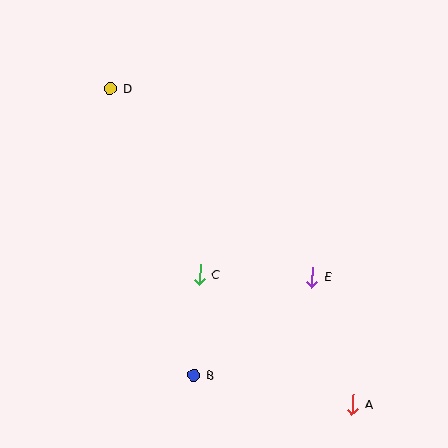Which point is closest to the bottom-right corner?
Point A is closest to the bottom-right corner.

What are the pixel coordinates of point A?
Point A is at (353, 404).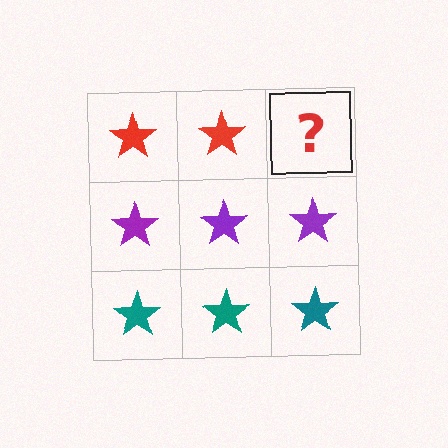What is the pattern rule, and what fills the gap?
The rule is that each row has a consistent color. The gap should be filled with a red star.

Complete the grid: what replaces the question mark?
The question mark should be replaced with a red star.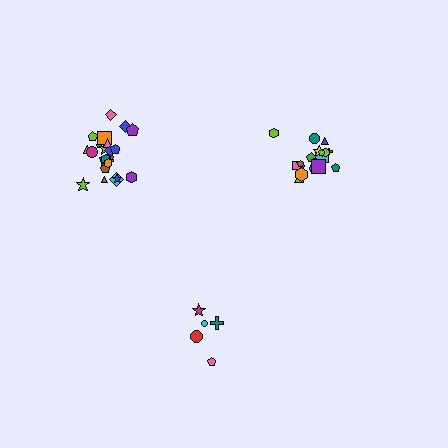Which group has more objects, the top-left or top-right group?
The top-left group.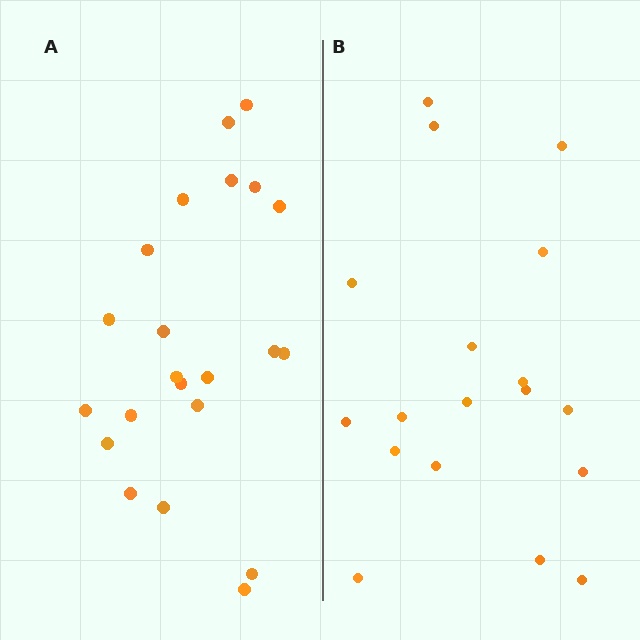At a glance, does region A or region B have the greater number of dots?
Region A (the left region) has more dots.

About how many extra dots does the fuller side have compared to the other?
Region A has about 4 more dots than region B.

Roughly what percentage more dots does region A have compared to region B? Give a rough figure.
About 20% more.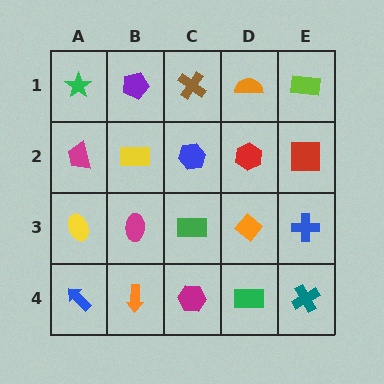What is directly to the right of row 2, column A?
A yellow rectangle.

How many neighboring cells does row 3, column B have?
4.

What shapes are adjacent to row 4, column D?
An orange diamond (row 3, column D), a magenta hexagon (row 4, column C), a teal cross (row 4, column E).